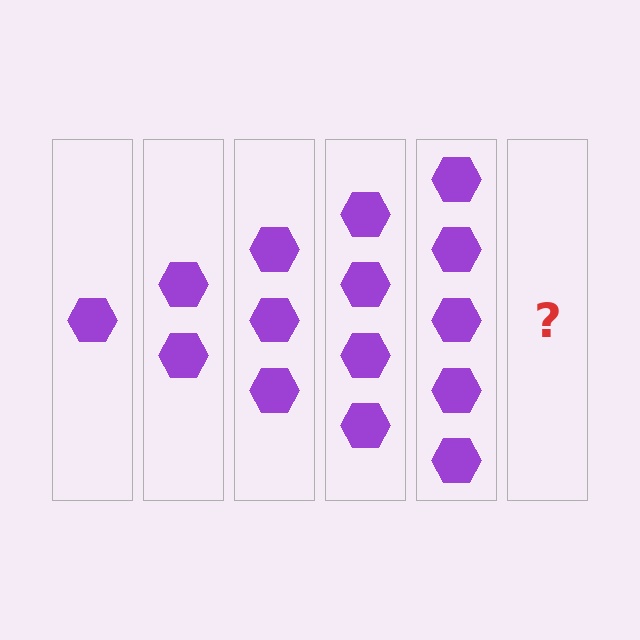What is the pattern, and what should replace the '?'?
The pattern is that each step adds one more hexagon. The '?' should be 6 hexagons.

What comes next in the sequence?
The next element should be 6 hexagons.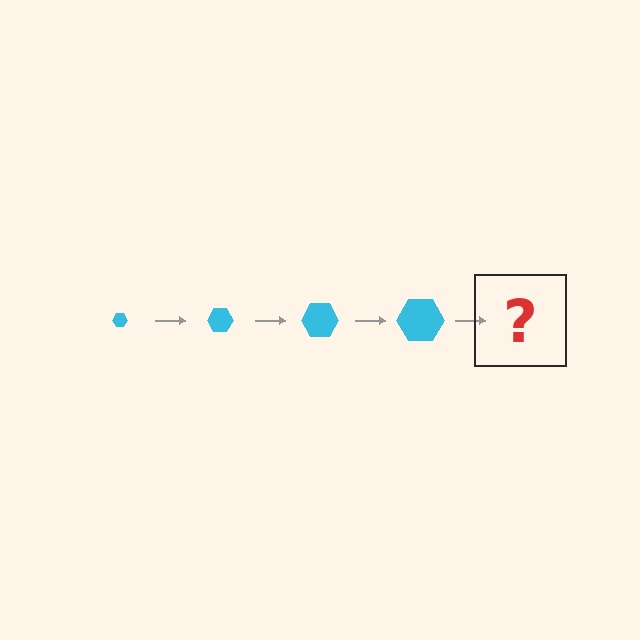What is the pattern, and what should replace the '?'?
The pattern is that the hexagon gets progressively larger each step. The '?' should be a cyan hexagon, larger than the previous one.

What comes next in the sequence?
The next element should be a cyan hexagon, larger than the previous one.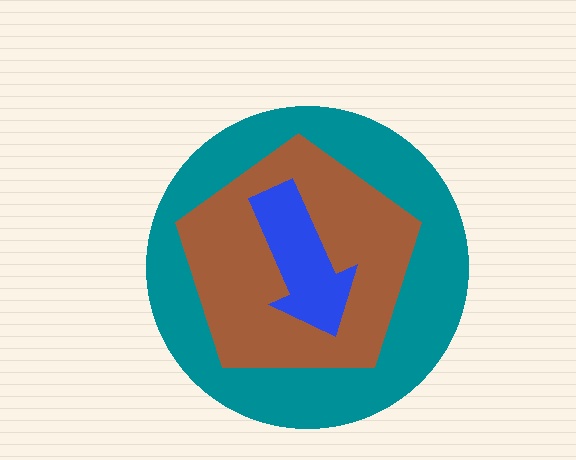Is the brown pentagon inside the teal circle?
Yes.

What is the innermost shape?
The blue arrow.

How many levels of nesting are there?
3.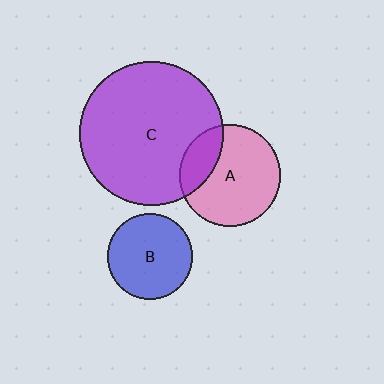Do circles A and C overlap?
Yes.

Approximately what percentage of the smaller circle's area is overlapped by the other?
Approximately 25%.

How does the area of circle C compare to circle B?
Approximately 2.8 times.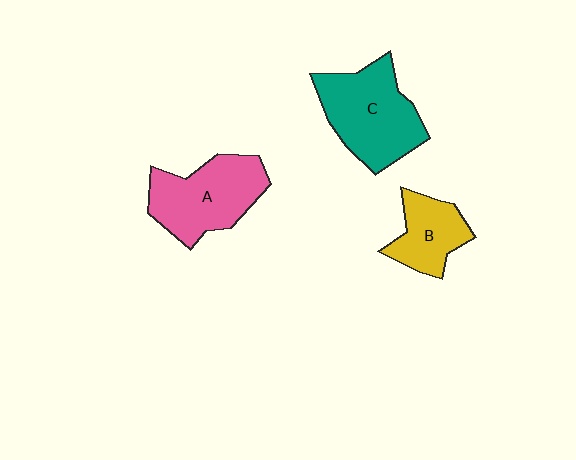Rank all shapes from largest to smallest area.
From largest to smallest: C (teal), A (pink), B (yellow).